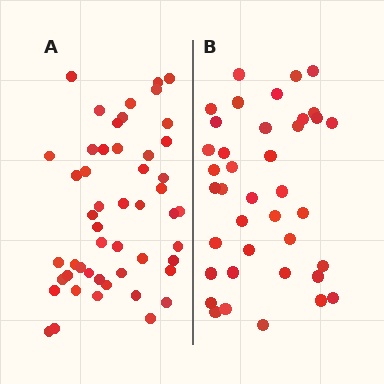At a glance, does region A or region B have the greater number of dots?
Region A (the left region) has more dots.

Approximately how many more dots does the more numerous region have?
Region A has roughly 12 or so more dots than region B.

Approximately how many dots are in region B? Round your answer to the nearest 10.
About 40 dots. (The exact count is 39, which rounds to 40.)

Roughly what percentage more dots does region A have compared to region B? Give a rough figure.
About 30% more.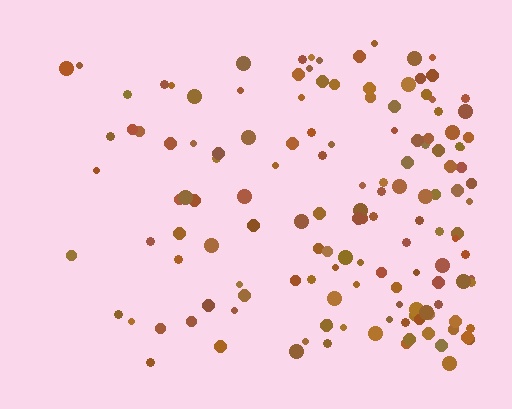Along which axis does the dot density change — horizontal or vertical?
Horizontal.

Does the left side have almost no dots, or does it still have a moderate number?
Still a moderate number, just noticeably fewer than the right.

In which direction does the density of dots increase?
From left to right, with the right side densest.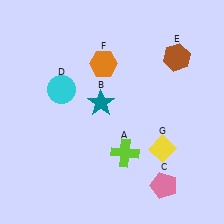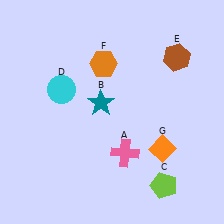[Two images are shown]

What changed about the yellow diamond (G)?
In Image 1, G is yellow. In Image 2, it changed to orange.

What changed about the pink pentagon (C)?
In Image 1, C is pink. In Image 2, it changed to lime.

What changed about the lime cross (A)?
In Image 1, A is lime. In Image 2, it changed to pink.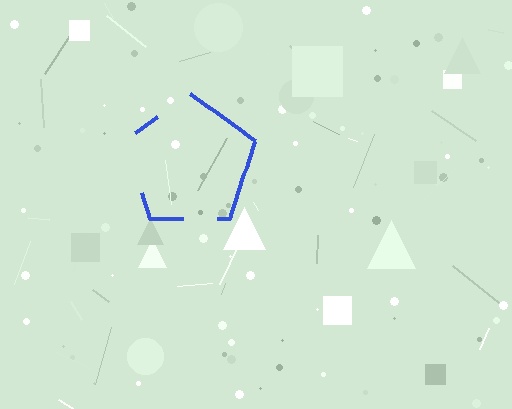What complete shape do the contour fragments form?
The contour fragments form a pentagon.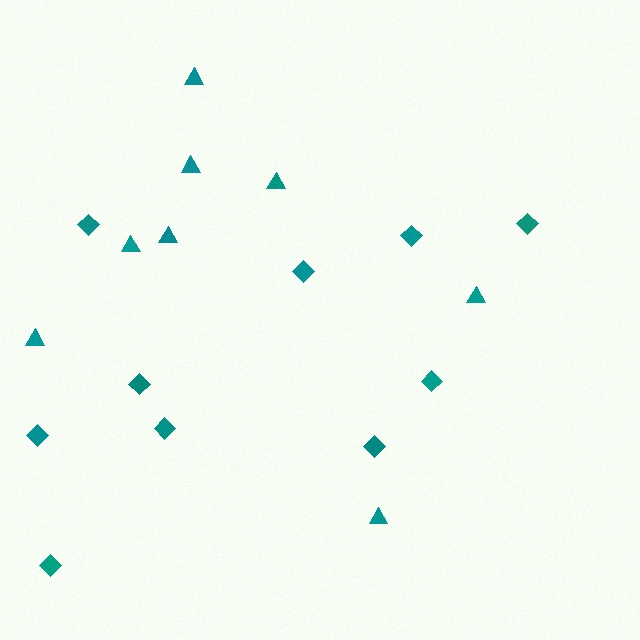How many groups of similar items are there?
There are 2 groups: one group of diamonds (10) and one group of triangles (8).